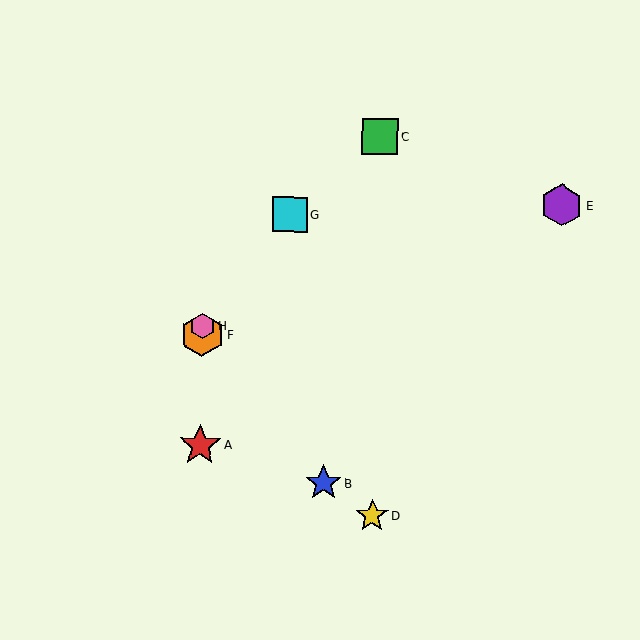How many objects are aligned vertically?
3 objects (A, F, H) are aligned vertically.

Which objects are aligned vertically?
Objects A, F, H are aligned vertically.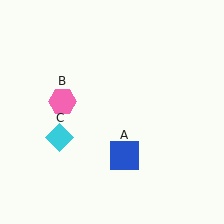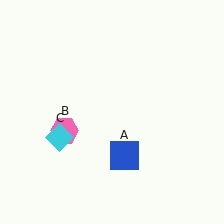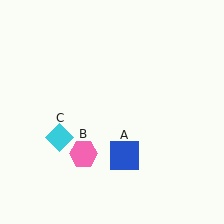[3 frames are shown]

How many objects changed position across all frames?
1 object changed position: pink hexagon (object B).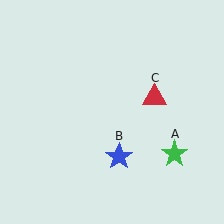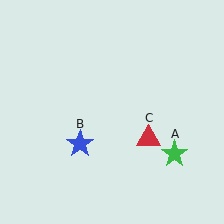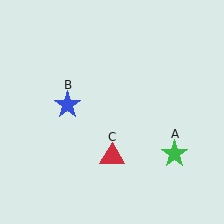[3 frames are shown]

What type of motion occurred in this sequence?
The blue star (object B), red triangle (object C) rotated clockwise around the center of the scene.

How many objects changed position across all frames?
2 objects changed position: blue star (object B), red triangle (object C).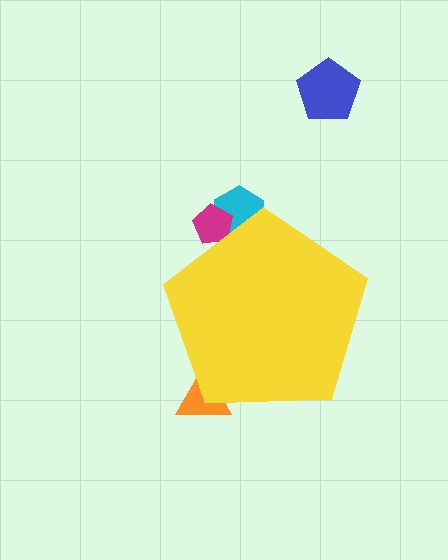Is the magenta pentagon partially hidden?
Yes, the magenta pentagon is partially hidden behind the yellow pentagon.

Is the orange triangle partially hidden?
Yes, the orange triangle is partially hidden behind the yellow pentagon.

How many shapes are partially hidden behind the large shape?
3 shapes are partially hidden.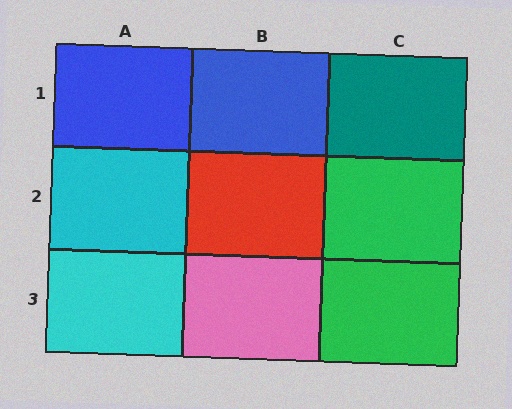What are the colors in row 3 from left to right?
Cyan, pink, green.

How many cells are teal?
1 cell is teal.